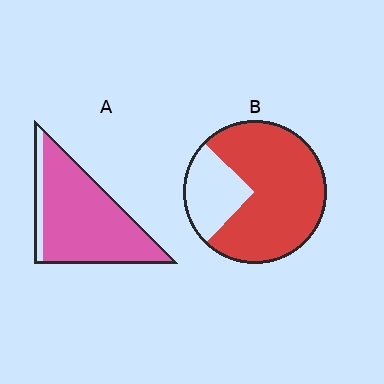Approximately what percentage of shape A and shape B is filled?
A is approximately 90% and B is approximately 75%.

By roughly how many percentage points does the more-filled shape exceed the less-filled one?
By roughly 15 percentage points (A over B).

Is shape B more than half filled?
Yes.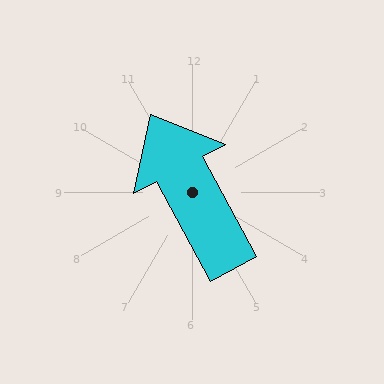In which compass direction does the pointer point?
Northwest.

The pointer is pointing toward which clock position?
Roughly 11 o'clock.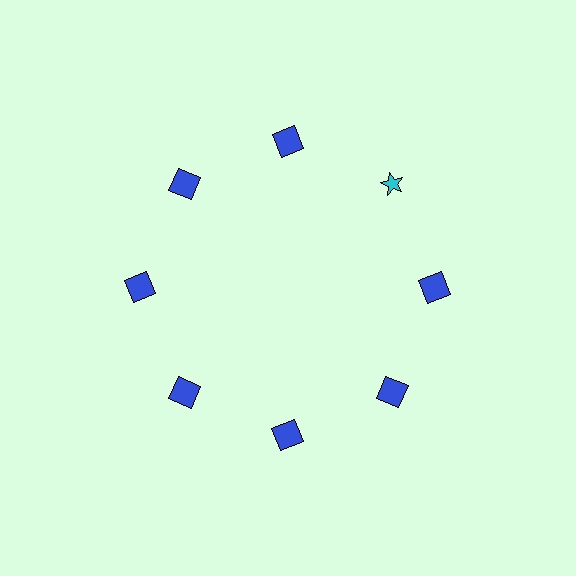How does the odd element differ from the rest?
It differs in both color (cyan instead of blue) and shape (star instead of square).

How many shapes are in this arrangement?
There are 8 shapes arranged in a ring pattern.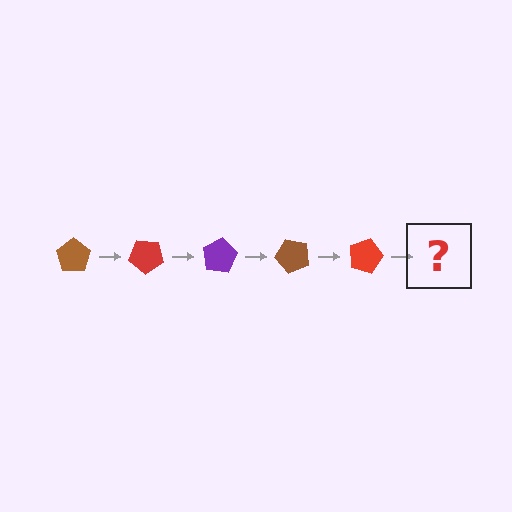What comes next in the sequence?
The next element should be a purple pentagon, rotated 200 degrees from the start.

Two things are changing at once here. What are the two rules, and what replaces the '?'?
The two rules are that it rotates 40 degrees each step and the color cycles through brown, red, and purple. The '?' should be a purple pentagon, rotated 200 degrees from the start.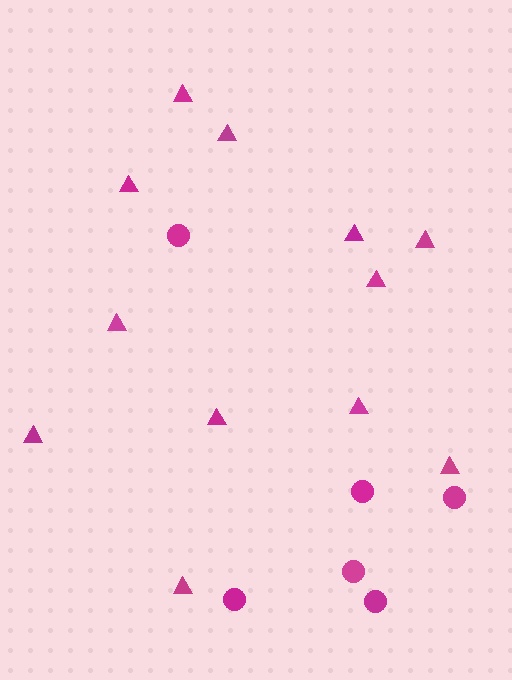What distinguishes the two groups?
There are 2 groups: one group of triangles (12) and one group of circles (6).